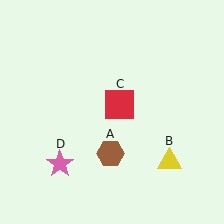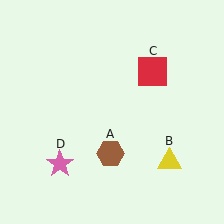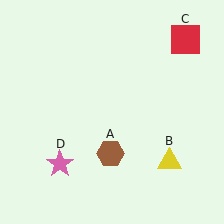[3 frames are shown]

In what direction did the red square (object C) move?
The red square (object C) moved up and to the right.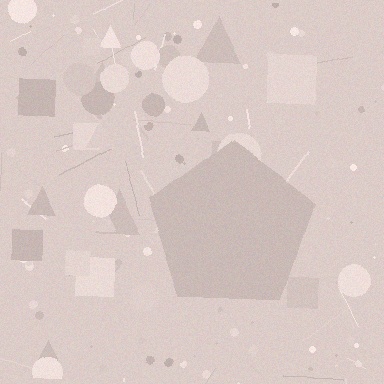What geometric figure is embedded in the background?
A pentagon is embedded in the background.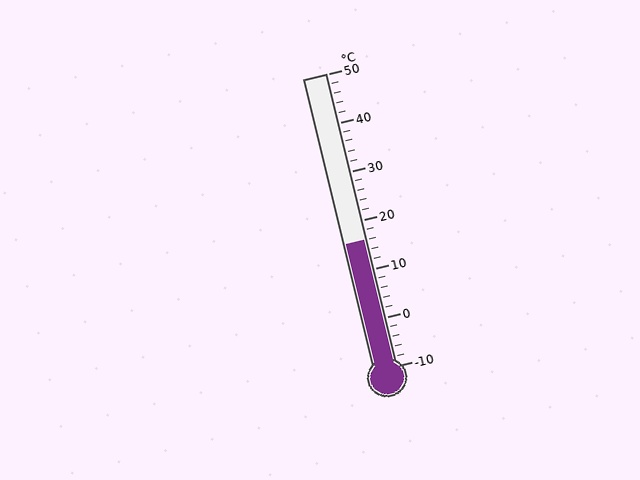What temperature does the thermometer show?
The thermometer shows approximately 16°C.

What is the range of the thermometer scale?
The thermometer scale ranges from -10°C to 50°C.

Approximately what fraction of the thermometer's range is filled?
The thermometer is filled to approximately 45% of its range.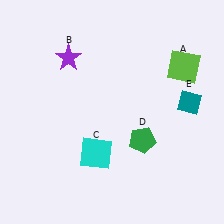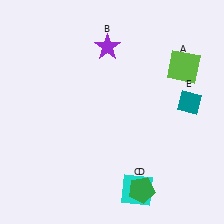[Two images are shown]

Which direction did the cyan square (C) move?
The cyan square (C) moved right.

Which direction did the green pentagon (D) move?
The green pentagon (D) moved down.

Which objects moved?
The objects that moved are: the purple star (B), the cyan square (C), the green pentagon (D).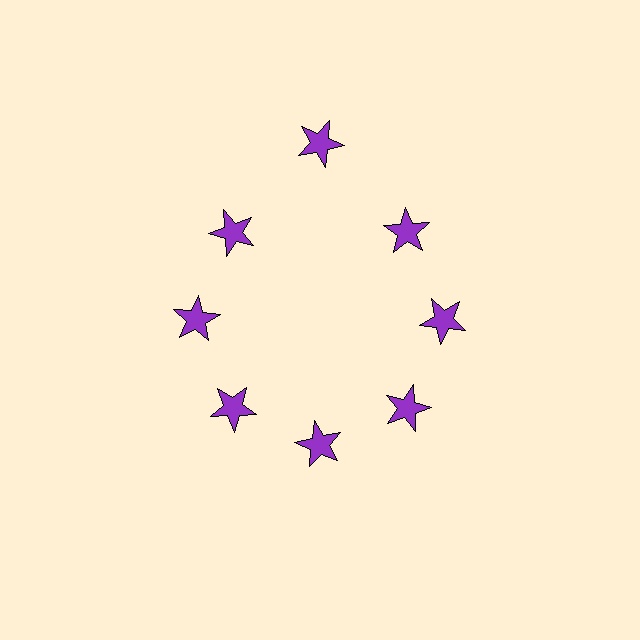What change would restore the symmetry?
The symmetry would be restored by moving it inward, back onto the ring so that all 8 stars sit at equal angles and equal distance from the center.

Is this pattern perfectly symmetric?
No. The 8 purple stars are arranged in a ring, but one element near the 12 o'clock position is pushed outward from the center, breaking the 8-fold rotational symmetry.